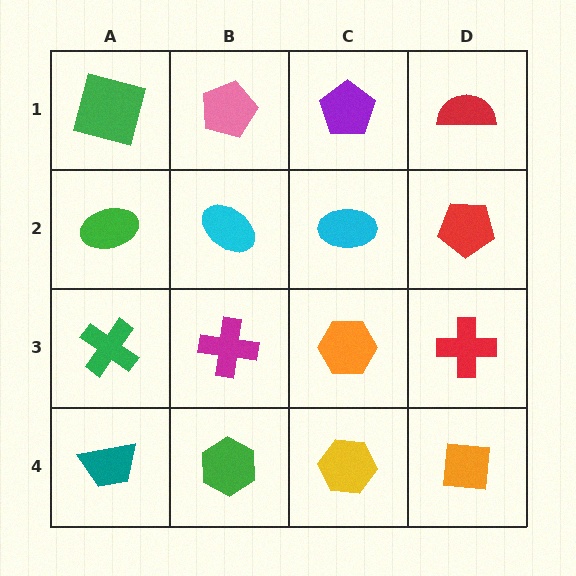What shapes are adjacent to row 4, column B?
A magenta cross (row 3, column B), a teal trapezoid (row 4, column A), a yellow hexagon (row 4, column C).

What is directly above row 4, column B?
A magenta cross.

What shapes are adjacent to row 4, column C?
An orange hexagon (row 3, column C), a green hexagon (row 4, column B), an orange square (row 4, column D).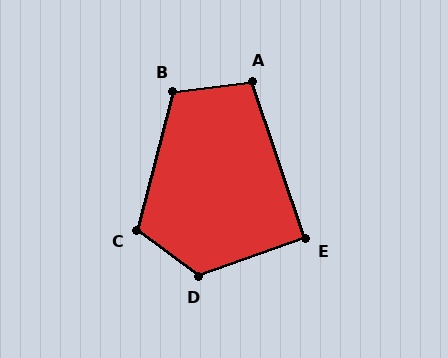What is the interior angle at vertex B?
Approximately 112 degrees (obtuse).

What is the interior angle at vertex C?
Approximately 112 degrees (obtuse).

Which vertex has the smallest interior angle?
E, at approximately 91 degrees.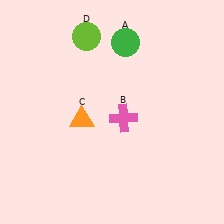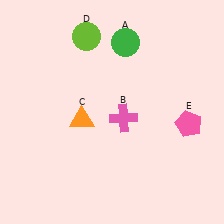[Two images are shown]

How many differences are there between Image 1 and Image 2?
There is 1 difference between the two images.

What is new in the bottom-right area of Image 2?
A pink pentagon (E) was added in the bottom-right area of Image 2.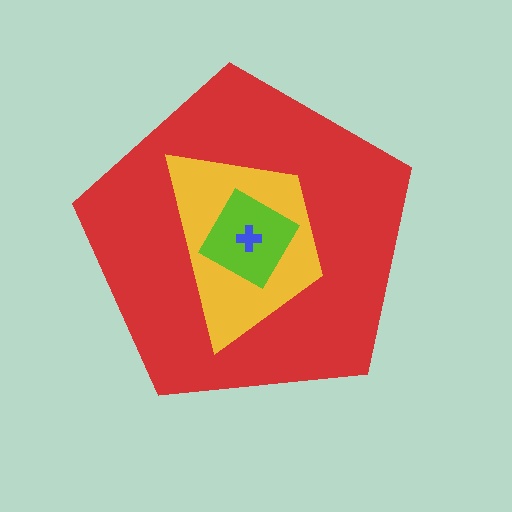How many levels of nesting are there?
4.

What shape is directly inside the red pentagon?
The yellow trapezoid.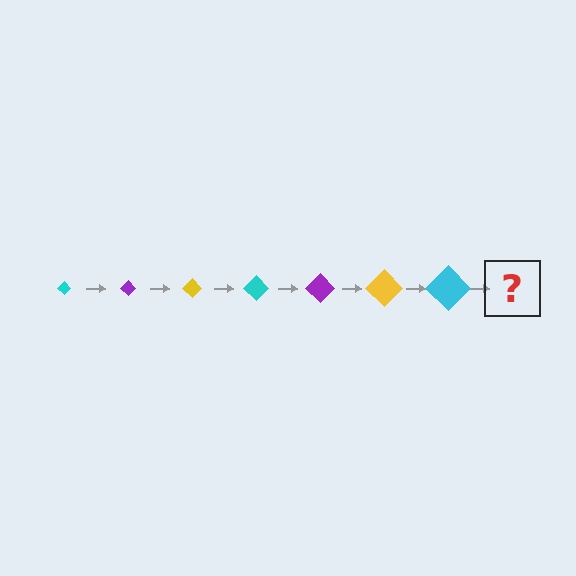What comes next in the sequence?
The next element should be a purple diamond, larger than the previous one.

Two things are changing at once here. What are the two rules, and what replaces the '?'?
The two rules are that the diamond grows larger each step and the color cycles through cyan, purple, and yellow. The '?' should be a purple diamond, larger than the previous one.